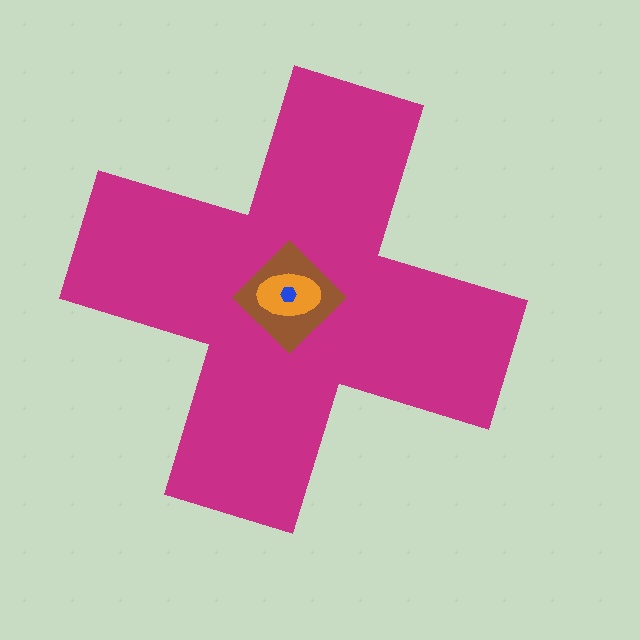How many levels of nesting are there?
4.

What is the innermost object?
The blue hexagon.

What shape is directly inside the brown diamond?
The orange ellipse.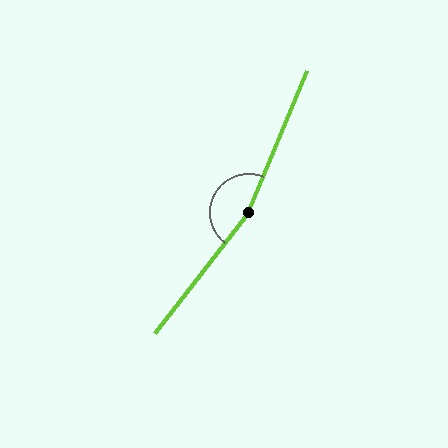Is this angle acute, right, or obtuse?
It is obtuse.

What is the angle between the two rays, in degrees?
Approximately 165 degrees.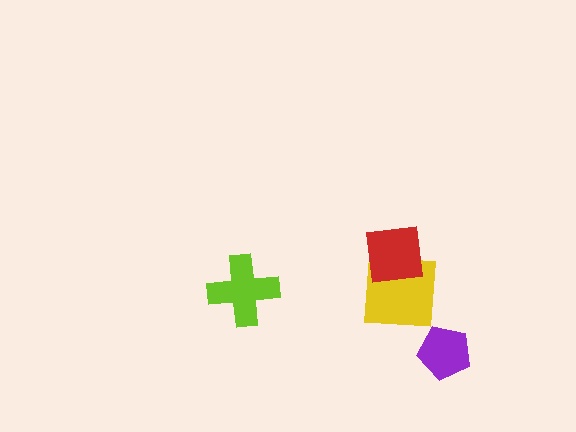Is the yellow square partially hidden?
Yes, it is partially covered by another shape.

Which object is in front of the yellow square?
The red square is in front of the yellow square.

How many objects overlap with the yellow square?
1 object overlaps with the yellow square.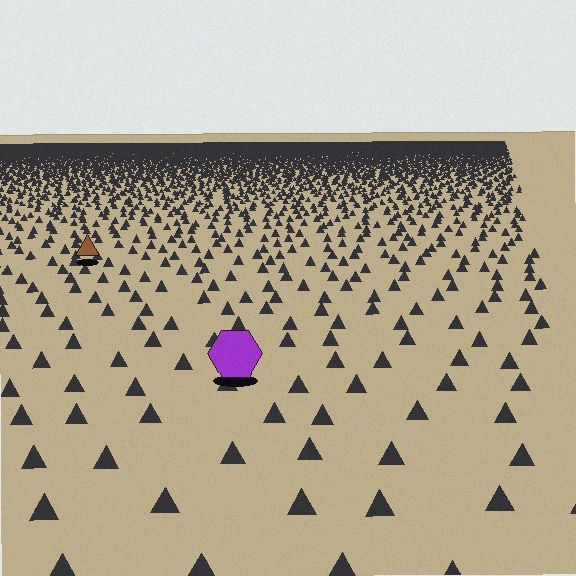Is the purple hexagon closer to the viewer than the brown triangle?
Yes. The purple hexagon is closer — you can tell from the texture gradient: the ground texture is coarser near it.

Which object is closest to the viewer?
The purple hexagon is closest. The texture marks near it are larger and more spread out.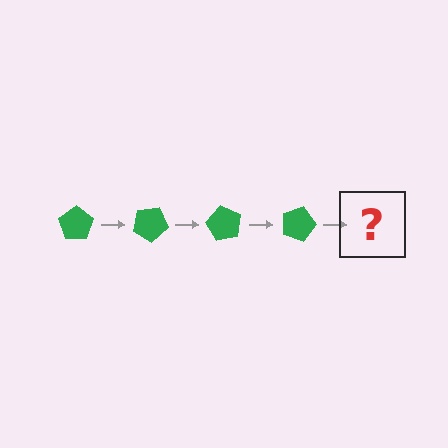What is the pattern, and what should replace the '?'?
The pattern is that the pentagon rotates 30 degrees each step. The '?' should be a green pentagon rotated 120 degrees.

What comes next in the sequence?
The next element should be a green pentagon rotated 120 degrees.